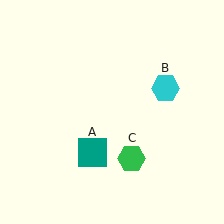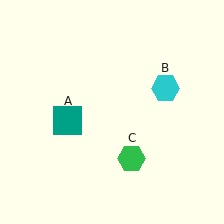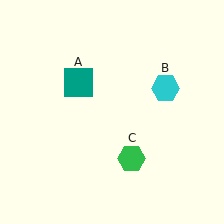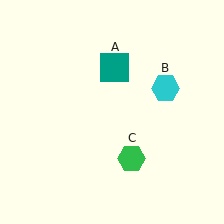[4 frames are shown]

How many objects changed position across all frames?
1 object changed position: teal square (object A).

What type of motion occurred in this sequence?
The teal square (object A) rotated clockwise around the center of the scene.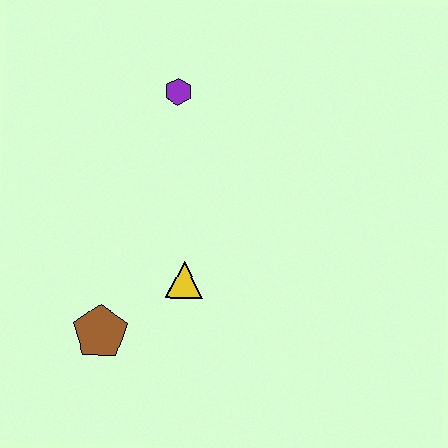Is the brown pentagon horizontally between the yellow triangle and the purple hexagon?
No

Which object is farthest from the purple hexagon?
The brown pentagon is farthest from the purple hexagon.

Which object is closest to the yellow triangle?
The brown pentagon is closest to the yellow triangle.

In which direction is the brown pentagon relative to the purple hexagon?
The brown pentagon is below the purple hexagon.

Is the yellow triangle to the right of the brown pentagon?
Yes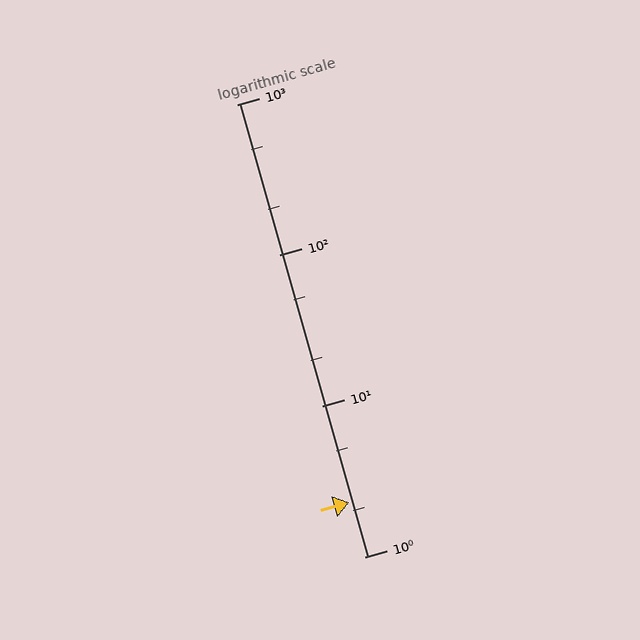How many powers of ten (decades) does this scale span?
The scale spans 3 decades, from 1 to 1000.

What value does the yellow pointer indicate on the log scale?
The pointer indicates approximately 2.3.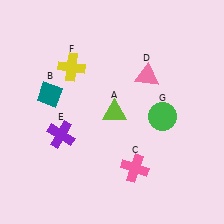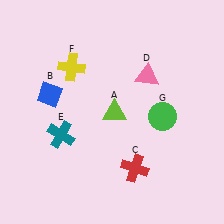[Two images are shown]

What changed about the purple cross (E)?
In Image 1, E is purple. In Image 2, it changed to teal.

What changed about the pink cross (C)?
In Image 1, C is pink. In Image 2, it changed to red.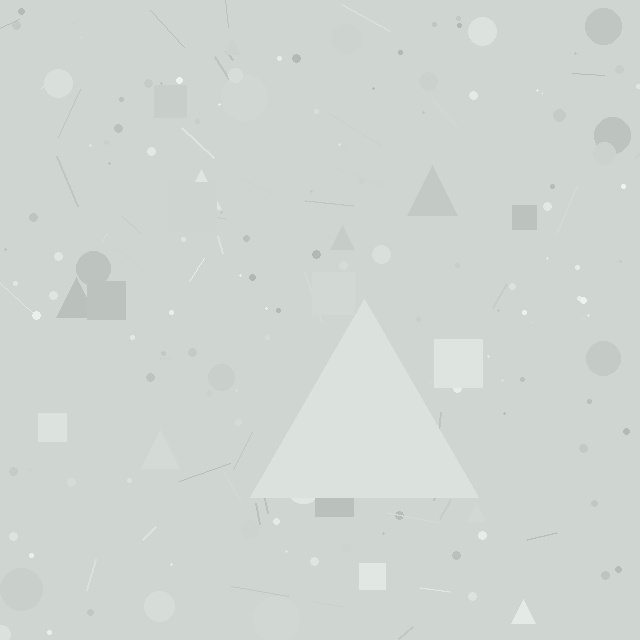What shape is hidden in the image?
A triangle is hidden in the image.